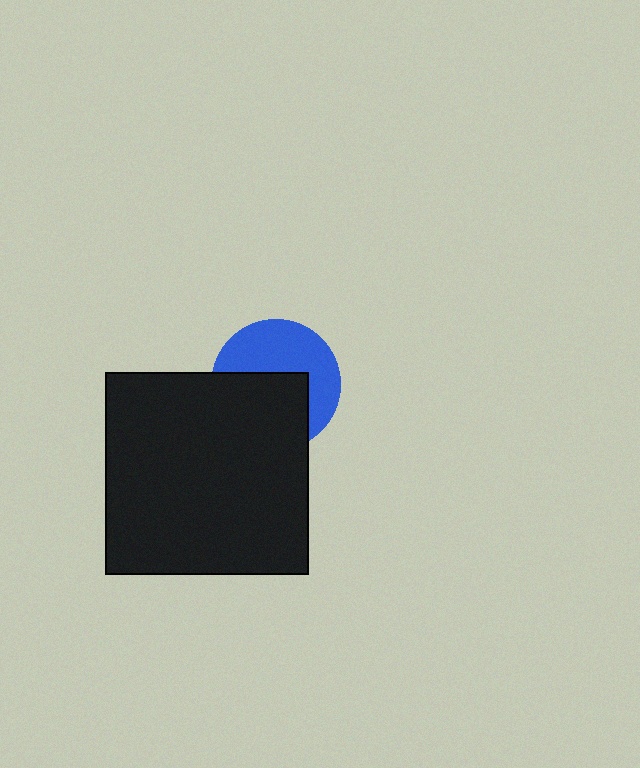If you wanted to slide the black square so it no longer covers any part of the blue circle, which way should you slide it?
Slide it down — that is the most direct way to separate the two shapes.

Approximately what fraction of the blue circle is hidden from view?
Roughly 50% of the blue circle is hidden behind the black square.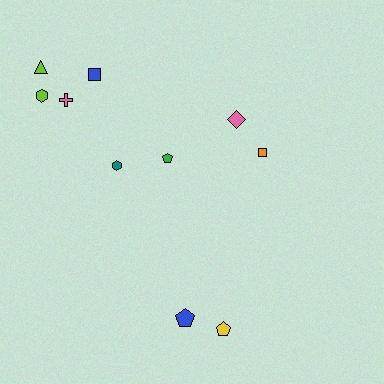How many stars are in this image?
There are no stars.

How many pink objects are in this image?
There are 2 pink objects.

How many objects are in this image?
There are 10 objects.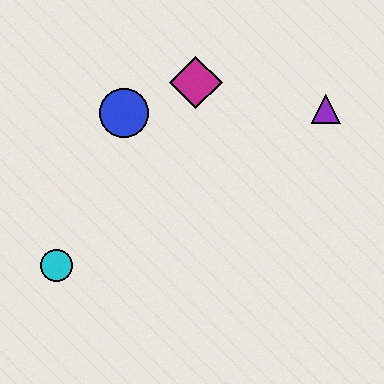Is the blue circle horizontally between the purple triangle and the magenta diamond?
No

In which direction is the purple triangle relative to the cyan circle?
The purple triangle is to the right of the cyan circle.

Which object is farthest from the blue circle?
The purple triangle is farthest from the blue circle.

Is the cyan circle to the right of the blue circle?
No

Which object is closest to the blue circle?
The magenta diamond is closest to the blue circle.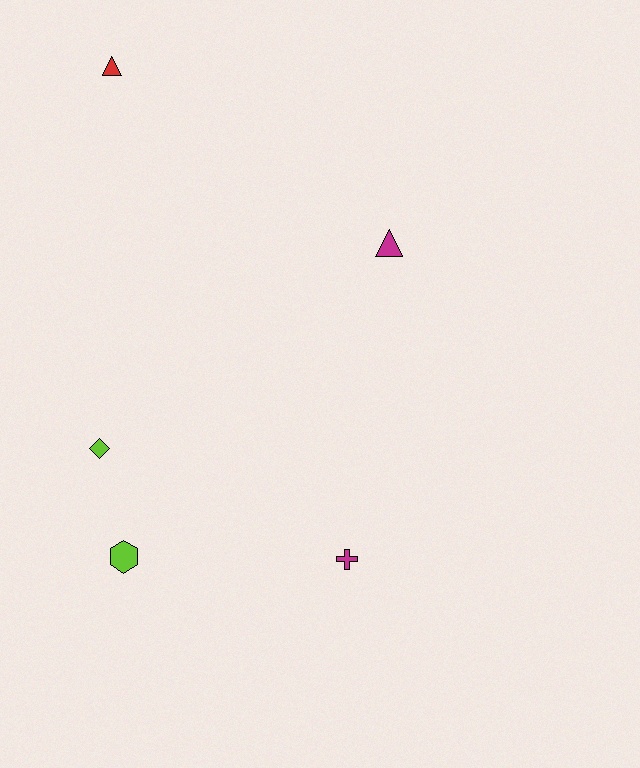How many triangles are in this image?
There are 2 triangles.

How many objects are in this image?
There are 5 objects.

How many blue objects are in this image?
There are no blue objects.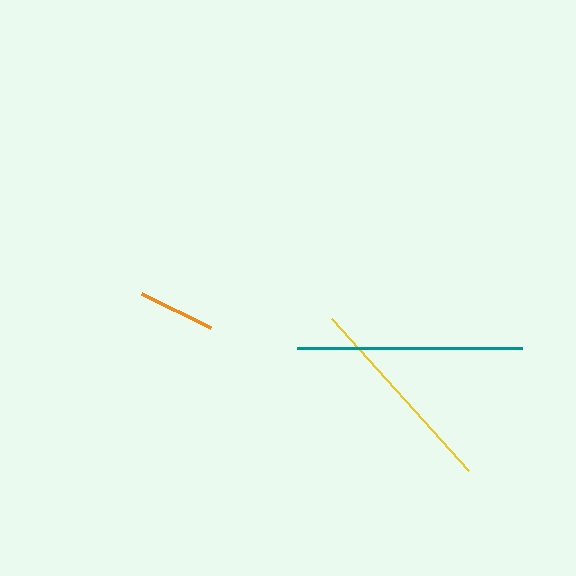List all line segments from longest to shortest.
From longest to shortest: teal, yellow, orange.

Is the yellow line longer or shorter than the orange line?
The yellow line is longer than the orange line.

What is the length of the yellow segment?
The yellow segment is approximately 205 pixels long.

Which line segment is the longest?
The teal line is the longest at approximately 224 pixels.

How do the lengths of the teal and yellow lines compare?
The teal and yellow lines are approximately the same length.